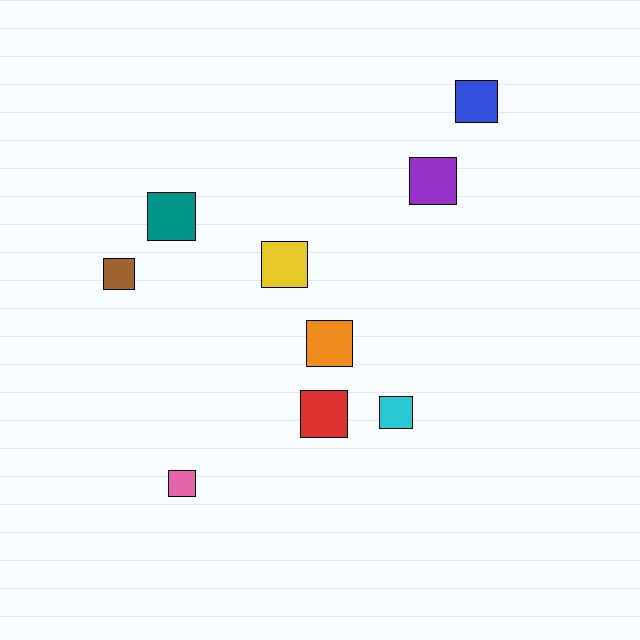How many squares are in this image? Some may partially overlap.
There are 9 squares.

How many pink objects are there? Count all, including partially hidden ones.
There is 1 pink object.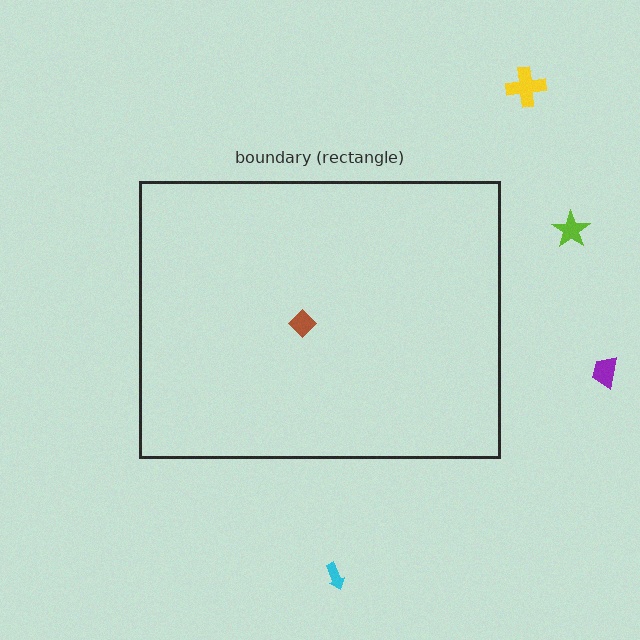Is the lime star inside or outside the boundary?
Outside.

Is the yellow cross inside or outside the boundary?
Outside.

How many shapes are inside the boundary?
1 inside, 4 outside.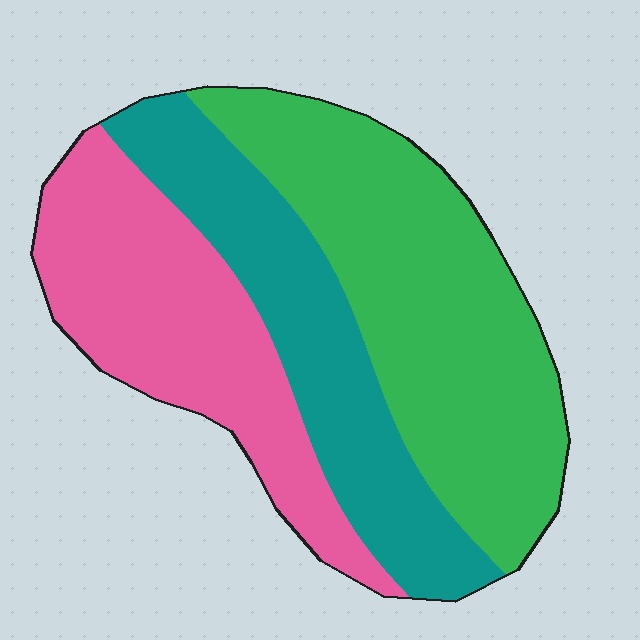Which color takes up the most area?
Green, at roughly 40%.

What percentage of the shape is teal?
Teal takes up between a sixth and a third of the shape.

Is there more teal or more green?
Green.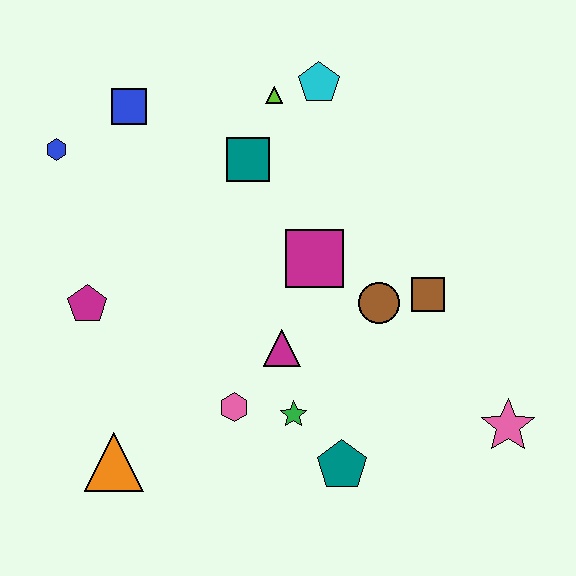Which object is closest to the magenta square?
The brown circle is closest to the magenta square.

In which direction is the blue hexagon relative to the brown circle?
The blue hexagon is to the left of the brown circle.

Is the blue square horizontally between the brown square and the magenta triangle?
No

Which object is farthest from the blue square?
The pink star is farthest from the blue square.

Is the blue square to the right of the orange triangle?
Yes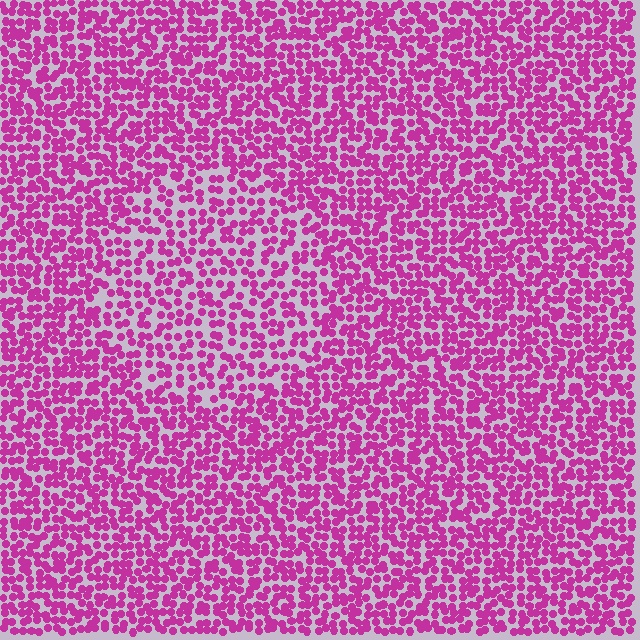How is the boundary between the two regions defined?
The boundary is defined by a change in element density (approximately 1.5x ratio). All elements are the same color, size, and shape.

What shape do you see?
I see a circle.